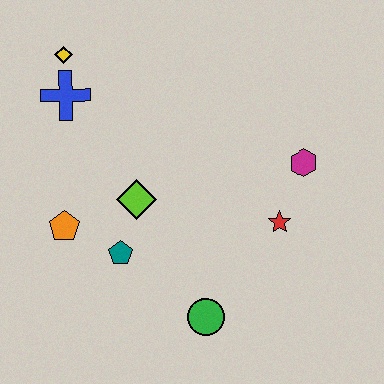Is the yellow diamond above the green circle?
Yes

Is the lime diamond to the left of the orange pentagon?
No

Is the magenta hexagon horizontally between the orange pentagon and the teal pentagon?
No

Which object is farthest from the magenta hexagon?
The yellow diamond is farthest from the magenta hexagon.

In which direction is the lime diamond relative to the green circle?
The lime diamond is above the green circle.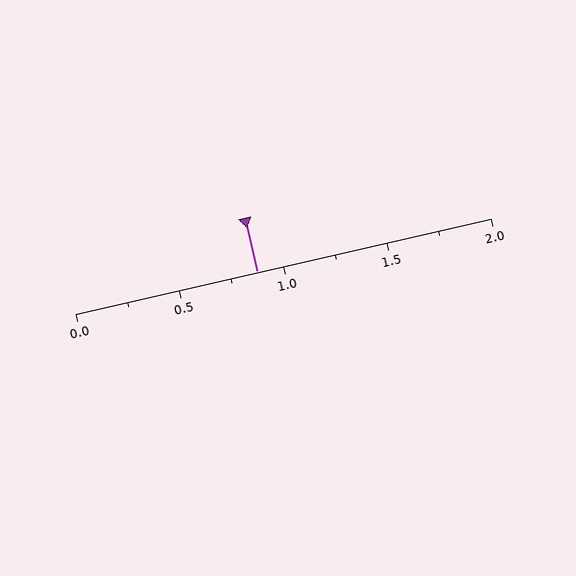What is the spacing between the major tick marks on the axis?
The major ticks are spaced 0.5 apart.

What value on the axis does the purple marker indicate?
The marker indicates approximately 0.88.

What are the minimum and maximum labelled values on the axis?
The axis runs from 0.0 to 2.0.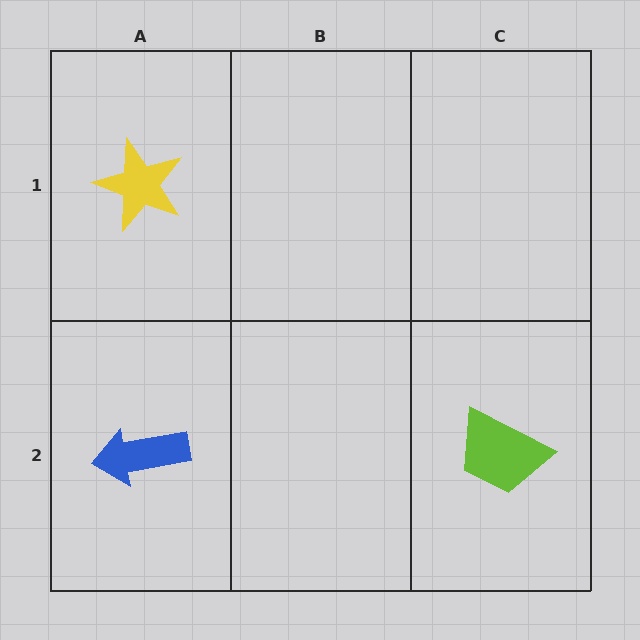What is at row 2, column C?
A lime trapezoid.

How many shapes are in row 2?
2 shapes.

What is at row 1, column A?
A yellow star.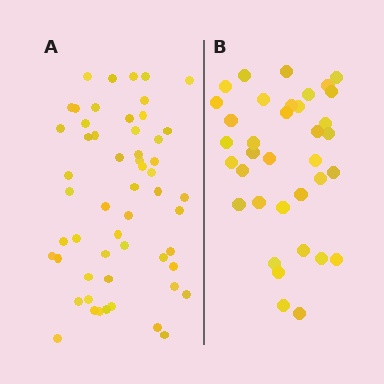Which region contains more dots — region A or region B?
Region A (the left region) has more dots.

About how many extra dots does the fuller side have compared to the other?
Region A has approximately 20 more dots than region B.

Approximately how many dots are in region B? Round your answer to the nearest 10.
About 40 dots. (The exact count is 36, which rounds to 40.)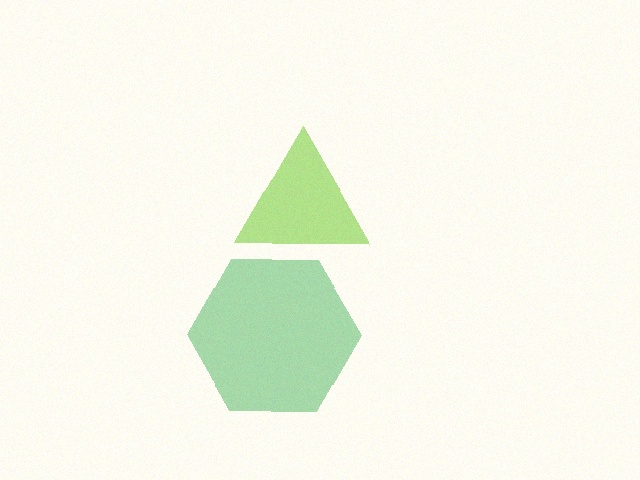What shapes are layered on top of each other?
The layered shapes are: a lime triangle, a green hexagon.